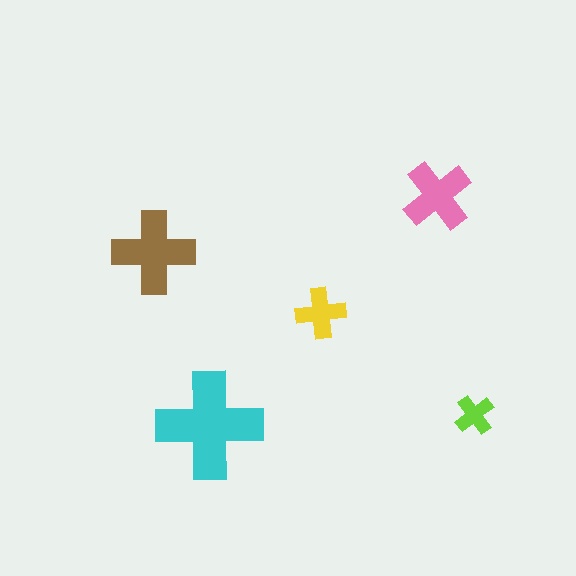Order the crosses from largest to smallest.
the cyan one, the brown one, the pink one, the yellow one, the lime one.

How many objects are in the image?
There are 5 objects in the image.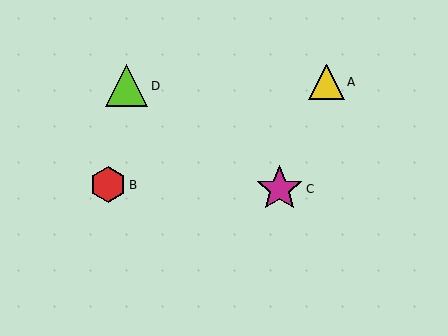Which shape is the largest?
The magenta star (labeled C) is the largest.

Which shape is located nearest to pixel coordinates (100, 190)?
The red hexagon (labeled B) at (108, 185) is nearest to that location.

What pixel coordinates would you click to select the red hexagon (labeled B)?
Click at (108, 185) to select the red hexagon B.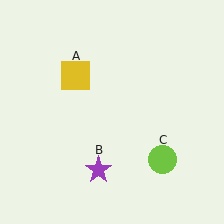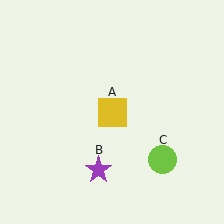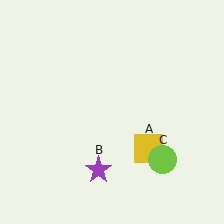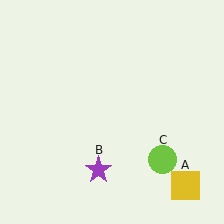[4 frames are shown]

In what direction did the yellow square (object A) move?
The yellow square (object A) moved down and to the right.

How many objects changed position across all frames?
1 object changed position: yellow square (object A).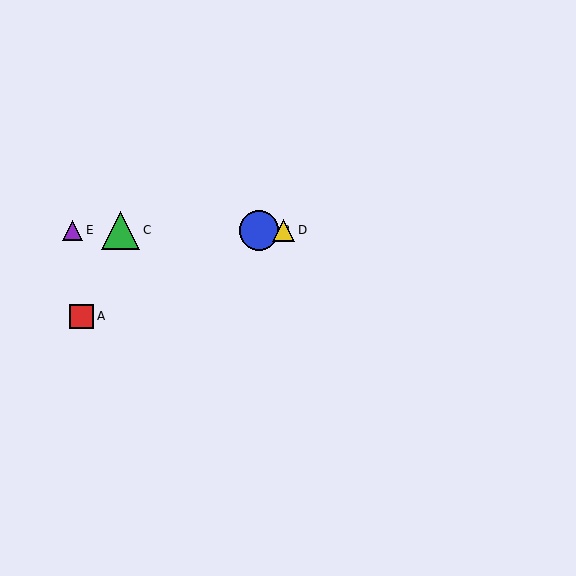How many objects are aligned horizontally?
4 objects (B, C, D, E) are aligned horizontally.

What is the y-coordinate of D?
Object D is at y≈230.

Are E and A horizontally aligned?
No, E is at y≈230 and A is at y≈316.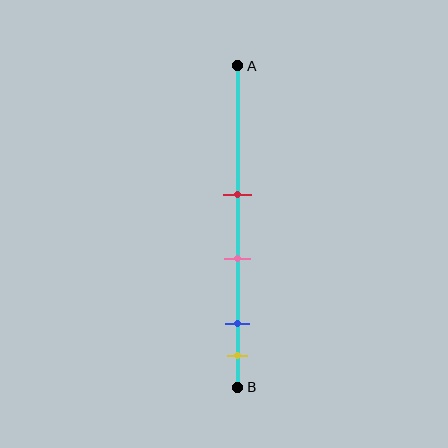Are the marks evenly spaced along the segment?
No, the marks are not evenly spaced.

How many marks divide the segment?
There are 4 marks dividing the segment.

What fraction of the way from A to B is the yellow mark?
The yellow mark is approximately 90% (0.9) of the way from A to B.